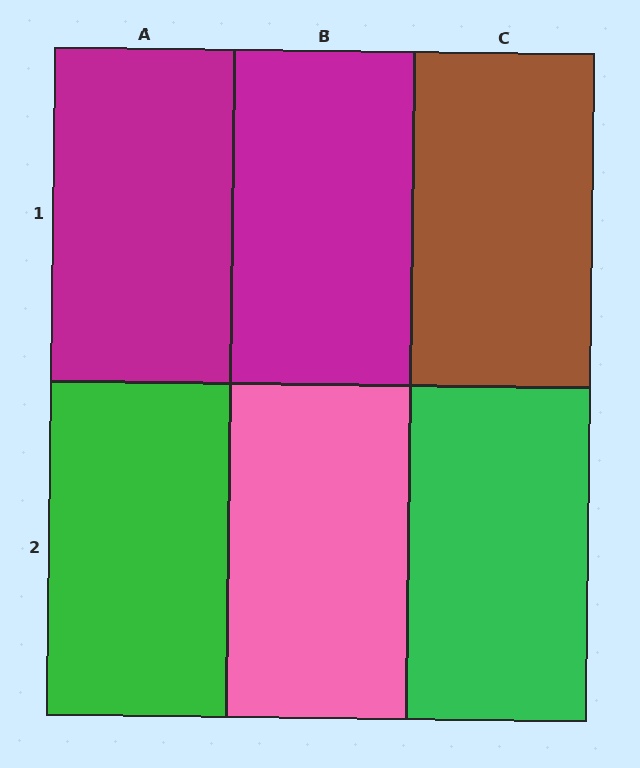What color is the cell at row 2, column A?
Green.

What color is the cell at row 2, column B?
Pink.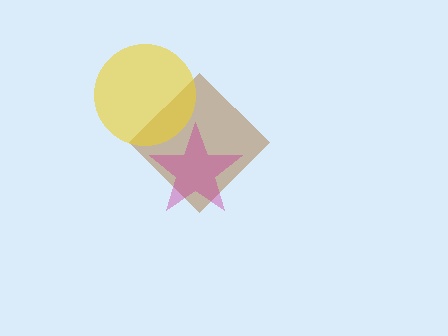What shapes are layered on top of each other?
The layered shapes are: a brown diamond, a yellow circle, a magenta star.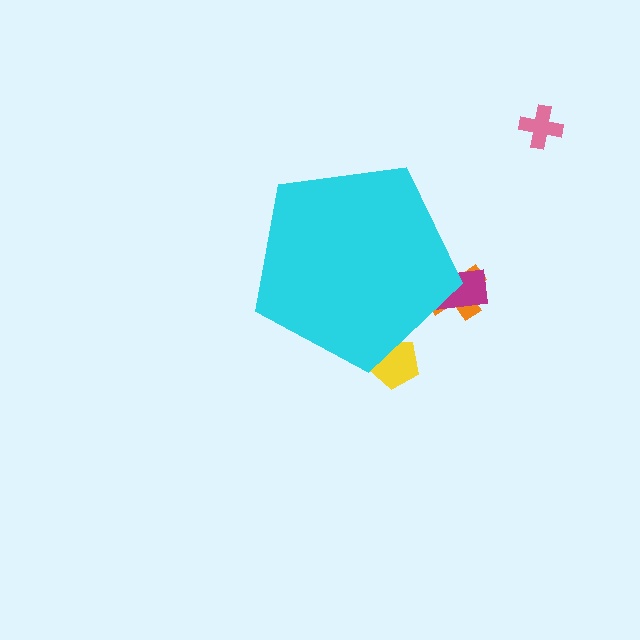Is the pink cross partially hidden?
No, the pink cross is fully visible.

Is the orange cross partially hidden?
Yes, the orange cross is partially hidden behind the cyan pentagon.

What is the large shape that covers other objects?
A cyan pentagon.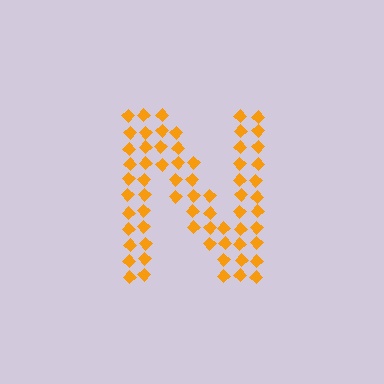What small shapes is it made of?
It is made of small diamonds.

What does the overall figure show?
The overall figure shows the letter N.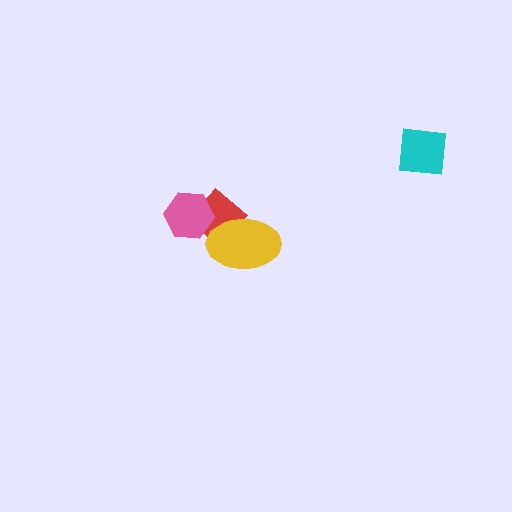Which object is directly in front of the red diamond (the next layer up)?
The pink hexagon is directly in front of the red diamond.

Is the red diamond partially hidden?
Yes, it is partially covered by another shape.